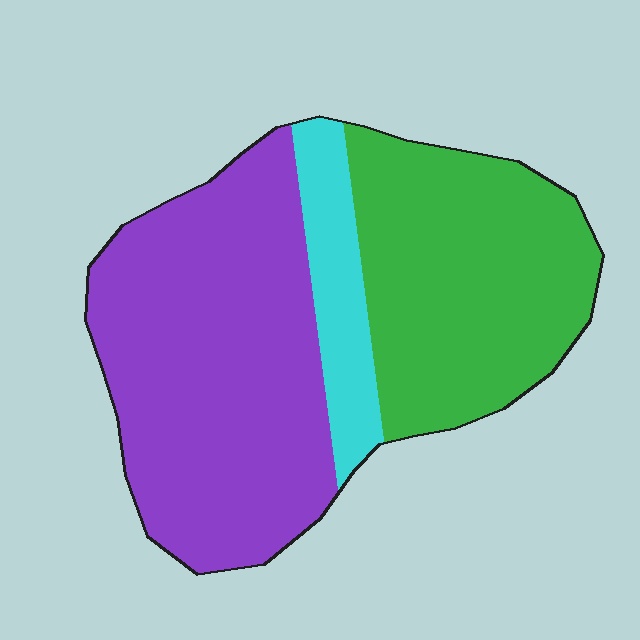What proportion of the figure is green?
Green covers 37% of the figure.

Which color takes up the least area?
Cyan, at roughly 10%.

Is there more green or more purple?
Purple.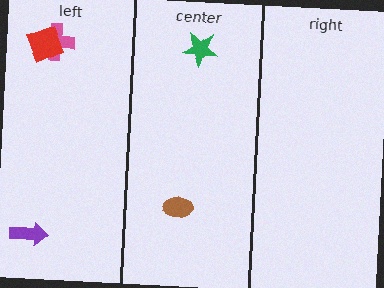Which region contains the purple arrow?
The left region.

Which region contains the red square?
The left region.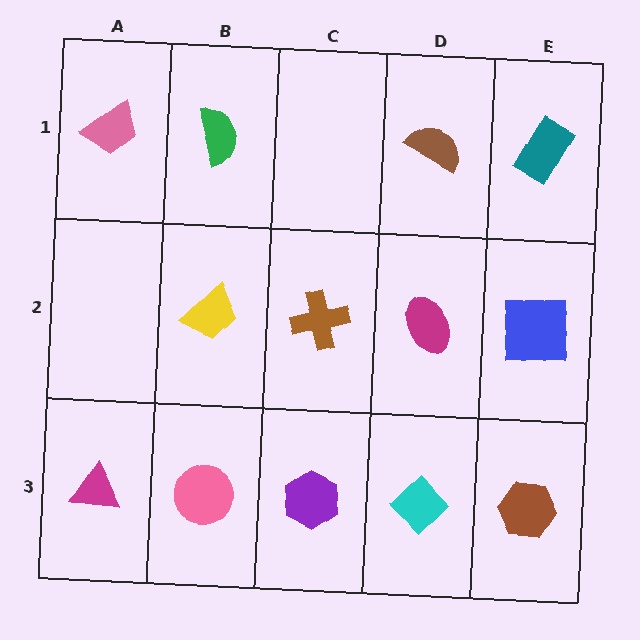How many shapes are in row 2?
4 shapes.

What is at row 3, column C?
A purple hexagon.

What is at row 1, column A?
A pink trapezoid.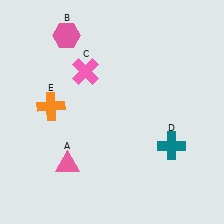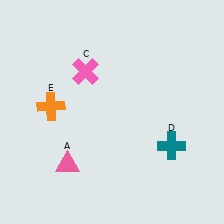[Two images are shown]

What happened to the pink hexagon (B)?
The pink hexagon (B) was removed in Image 2. It was in the top-left area of Image 1.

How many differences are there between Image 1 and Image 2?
There is 1 difference between the two images.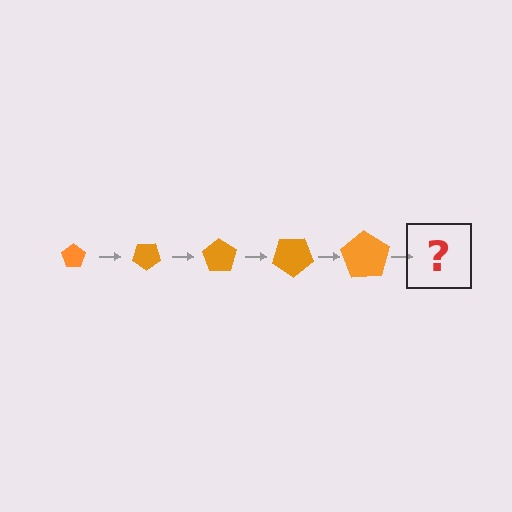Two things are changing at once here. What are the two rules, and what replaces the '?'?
The two rules are that the pentagon grows larger each step and it rotates 35 degrees each step. The '?' should be a pentagon, larger than the previous one and rotated 175 degrees from the start.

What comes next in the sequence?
The next element should be a pentagon, larger than the previous one and rotated 175 degrees from the start.